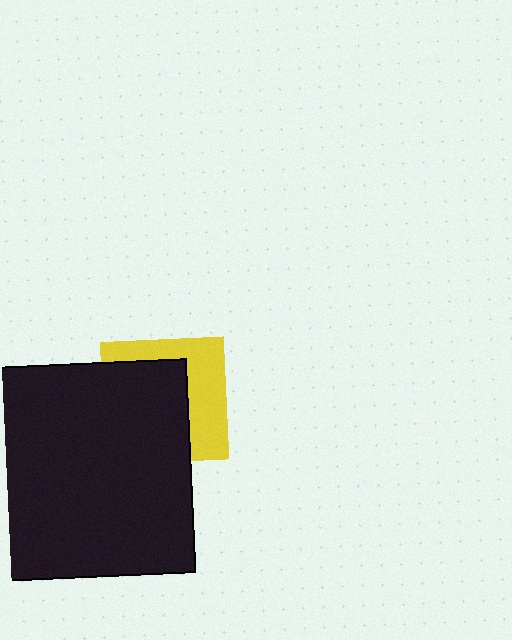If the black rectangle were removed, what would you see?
You would see the complete yellow square.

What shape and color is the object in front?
The object in front is a black rectangle.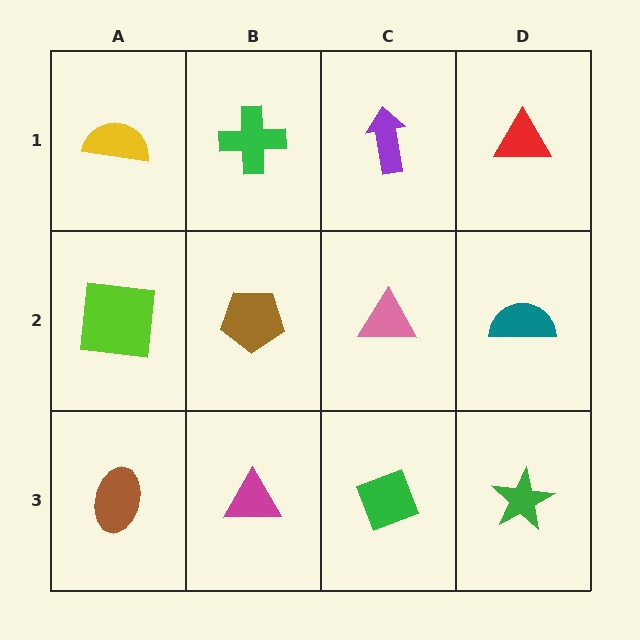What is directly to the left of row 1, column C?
A green cross.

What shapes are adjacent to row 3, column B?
A brown pentagon (row 2, column B), a brown ellipse (row 3, column A), a green diamond (row 3, column C).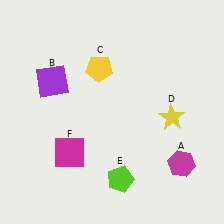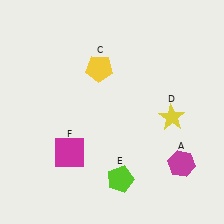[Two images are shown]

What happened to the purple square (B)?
The purple square (B) was removed in Image 2. It was in the top-left area of Image 1.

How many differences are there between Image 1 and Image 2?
There is 1 difference between the two images.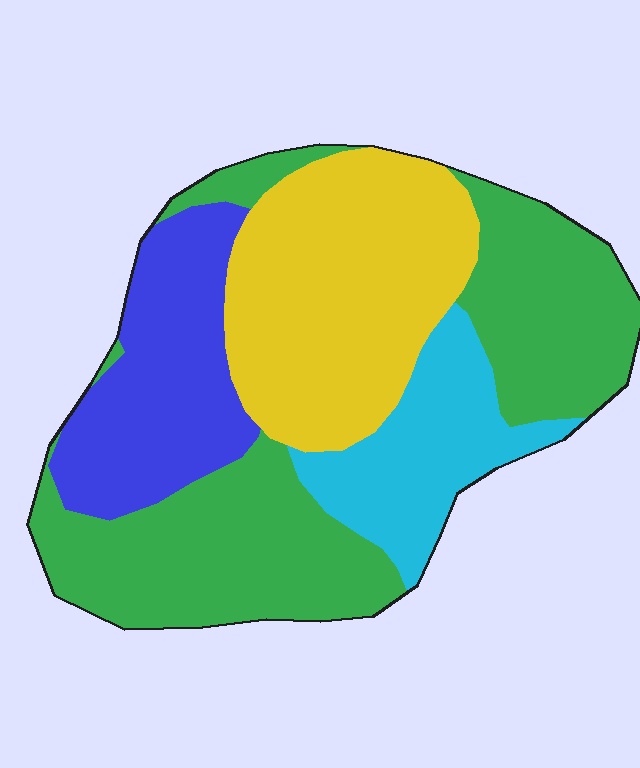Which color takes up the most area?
Green, at roughly 40%.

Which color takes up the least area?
Cyan, at roughly 15%.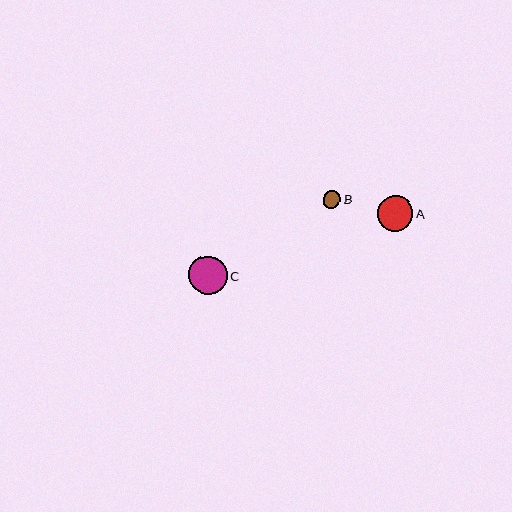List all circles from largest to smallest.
From largest to smallest: C, A, B.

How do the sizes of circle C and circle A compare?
Circle C and circle A are approximately the same size.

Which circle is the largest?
Circle C is the largest with a size of approximately 38 pixels.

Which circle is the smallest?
Circle B is the smallest with a size of approximately 18 pixels.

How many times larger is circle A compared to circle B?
Circle A is approximately 2.0 times the size of circle B.